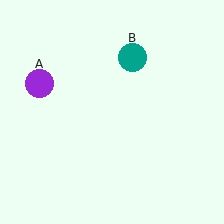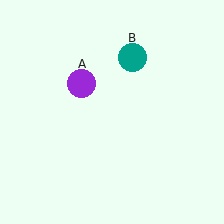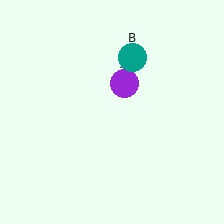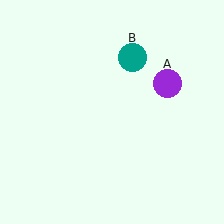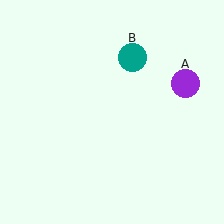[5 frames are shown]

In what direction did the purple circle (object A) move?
The purple circle (object A) moved right.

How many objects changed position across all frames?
1 object changed position: purple circle (object A).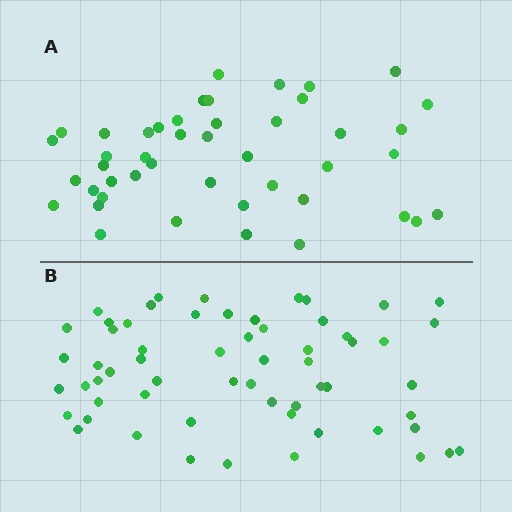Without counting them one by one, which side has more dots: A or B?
Region B (the bottom region) has more dots.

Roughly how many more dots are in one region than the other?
Region B has approximately 15 more dots than region A.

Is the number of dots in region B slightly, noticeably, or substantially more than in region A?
Region B has noticeably more, but not dramatically so. The ratio is roughly 1.3 to 1.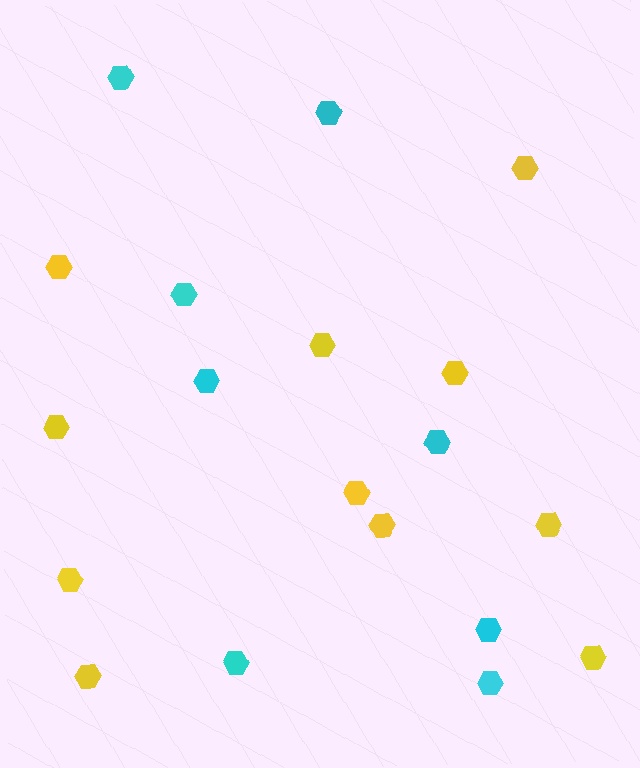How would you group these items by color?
There are 2 groups: one group of cyan hexagons (8) and one group of yellow hexagons (11).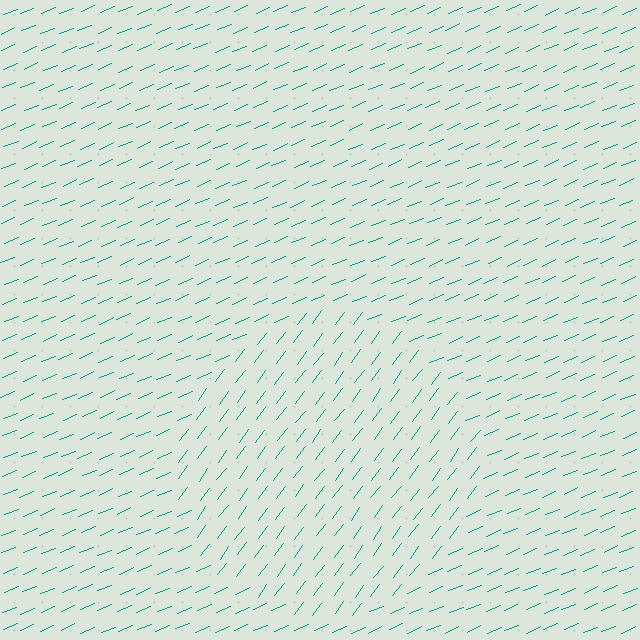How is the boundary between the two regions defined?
The boundary is defined purely by a change in line orientation (approximately 30 degrees difference). All lines are the same color and thickness.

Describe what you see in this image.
The image is filled with small teal line segments. A circle region in the image has lines oriented differently from the surrounding lines, creating a visible texture boundary.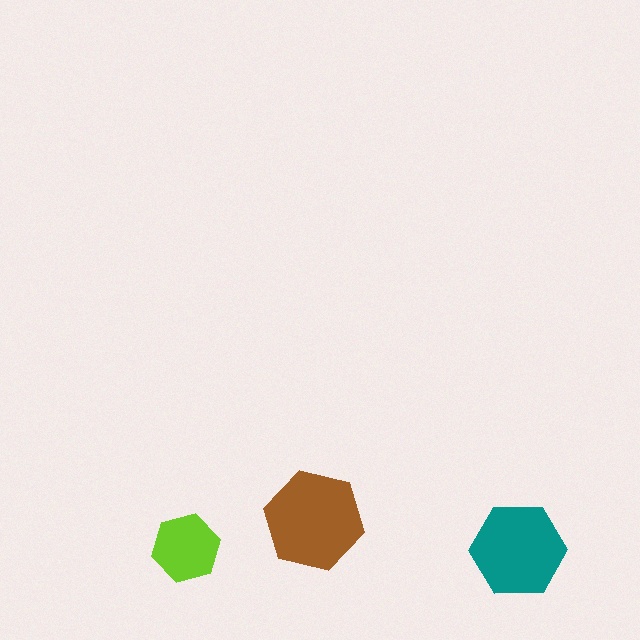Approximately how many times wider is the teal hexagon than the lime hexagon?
About 1.5 times wider.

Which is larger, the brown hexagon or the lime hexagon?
The brown one.